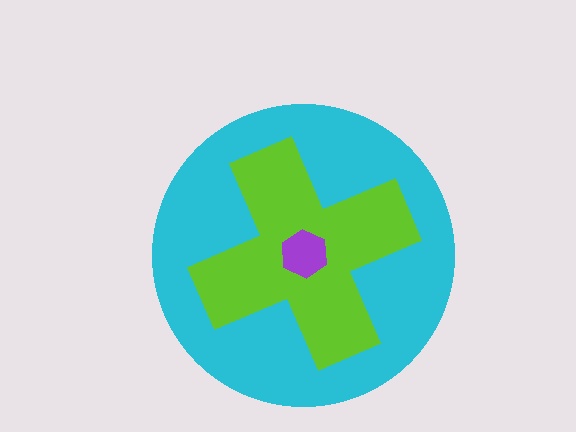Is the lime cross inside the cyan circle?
Yes.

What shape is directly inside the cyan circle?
The lime cross.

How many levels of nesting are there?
3.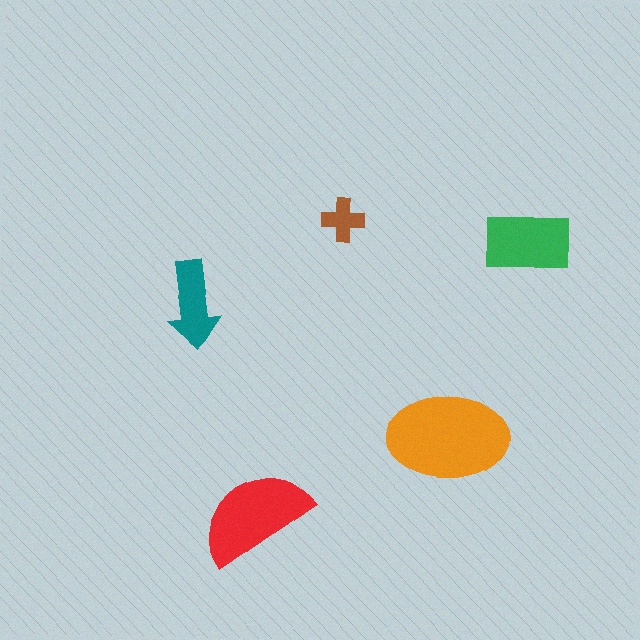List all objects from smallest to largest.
The brown cross, the teal arrow, the green rectangle, the red semicircle, the orange ellipse.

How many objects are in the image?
There are 5 objects in the image.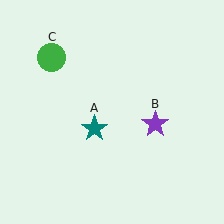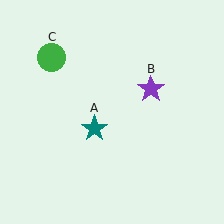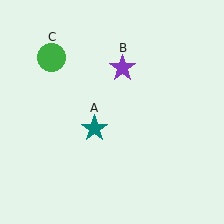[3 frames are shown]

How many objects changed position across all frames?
1 object changed position: purple star (object B).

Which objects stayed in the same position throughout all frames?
Teal star (object A) and green circle (object C) remained stationary.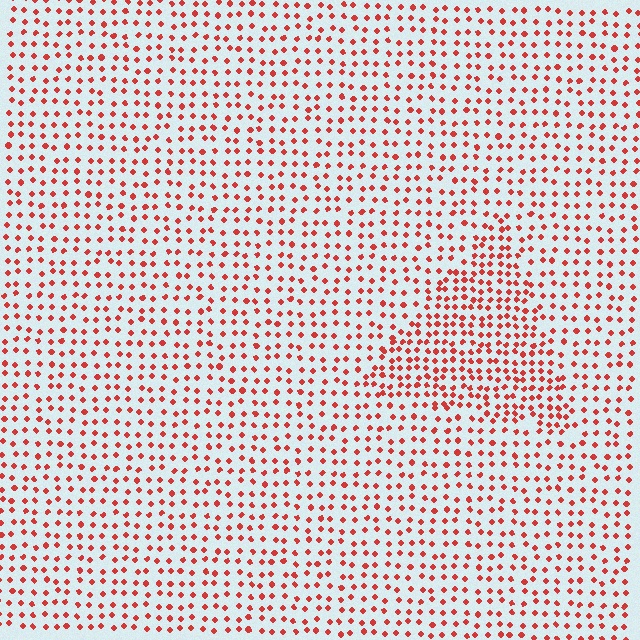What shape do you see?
I see a triangle.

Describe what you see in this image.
The image contains small red elements arranged at two different densities. A triangle-shaped region is visible where the elements are more densely packed than the surrounding area.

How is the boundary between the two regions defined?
The boundary is defined by a change in element density (approximately 1.7x ratio). All elements are the same color, size, and shape.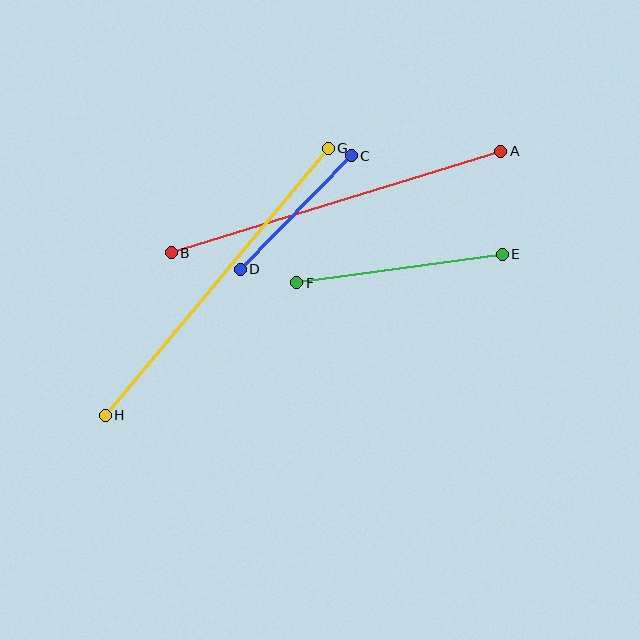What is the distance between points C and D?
The distance is approximately 159 pixels.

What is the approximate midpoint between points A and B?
The midpoint is at approximately (336, 202) pixels.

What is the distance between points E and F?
The distance is approximately 208 pixels.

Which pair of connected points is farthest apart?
Points G and H are farthest apart.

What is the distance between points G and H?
The distance is approximately 348 pixels.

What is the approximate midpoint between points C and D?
The midpoint is at approximately (296, 212) pixels.